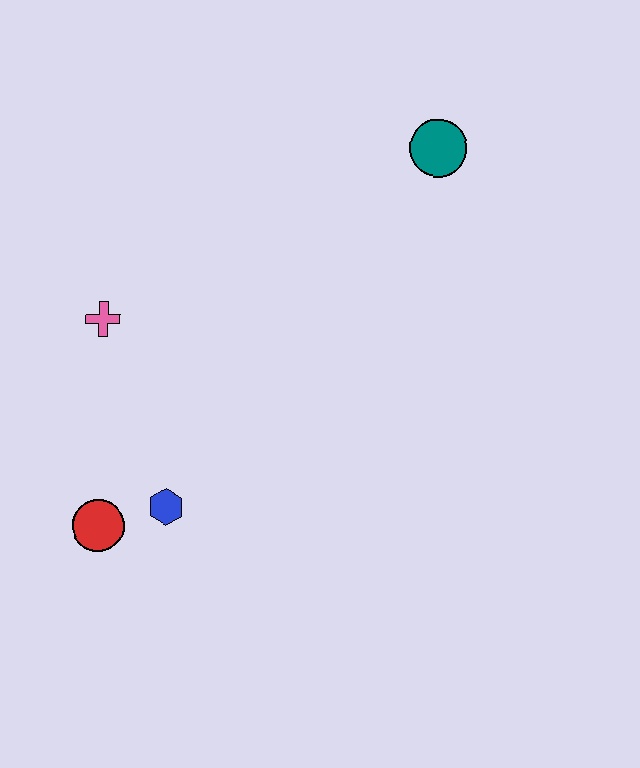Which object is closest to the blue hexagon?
The red circle is closest to the blue hexagon.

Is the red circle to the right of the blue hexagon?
No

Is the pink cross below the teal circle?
Yes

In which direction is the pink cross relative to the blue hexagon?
The pink cross is above the blue hexagon.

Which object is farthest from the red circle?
The teal circle is farthest from the red circle.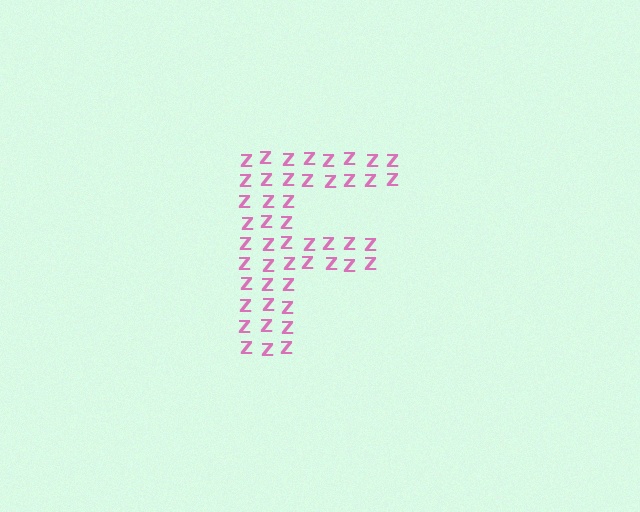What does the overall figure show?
The overall figure shows the letter F.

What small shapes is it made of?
It is made of small letter Z's.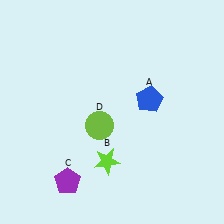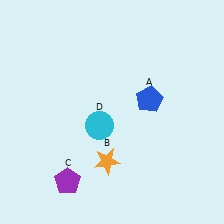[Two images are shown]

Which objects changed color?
B changed from lime to orange. D changed from lime to cyan.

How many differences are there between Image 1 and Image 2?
There are 2 differences between the two images.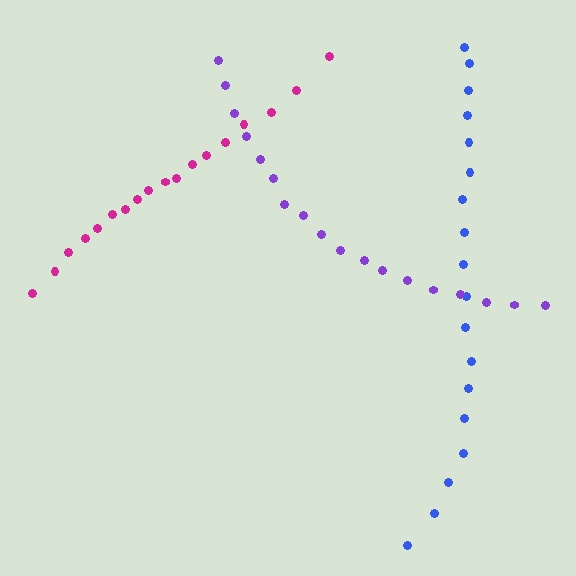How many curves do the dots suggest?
There are 3 distinct paths.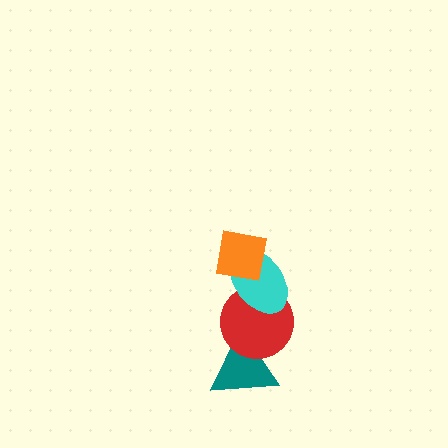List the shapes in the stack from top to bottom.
From top to bottom: the orange square, the cyan ellipse, the red circle, the teal triangle.